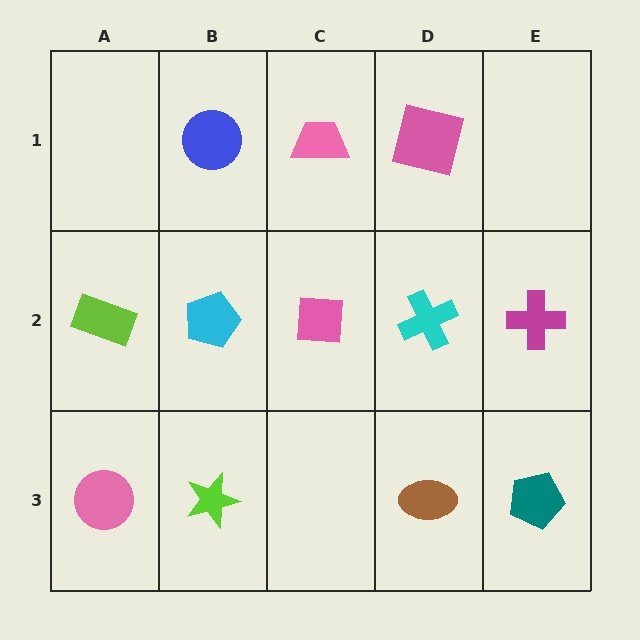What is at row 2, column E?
A magenta cross.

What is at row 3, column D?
A brown ellipse.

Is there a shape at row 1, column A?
No, that cell is empty.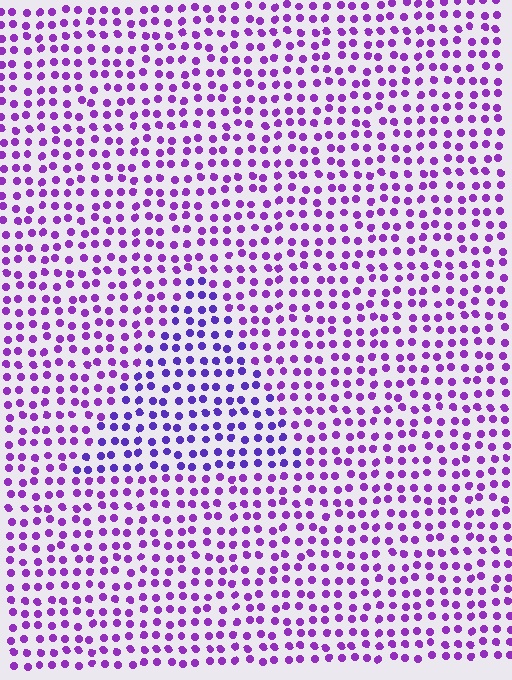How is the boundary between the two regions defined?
The boundary is defined purely by a slight shift in hue (about 25 degrees). Spacing, size, and orientation are identical on both sides.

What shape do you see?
I see a triangle.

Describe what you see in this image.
The image is filled with small purple elements in a uniform arrangement. A triangle-shaped region is visible where the elements are tinted to a slightly different hue, forming a subtle color boundary.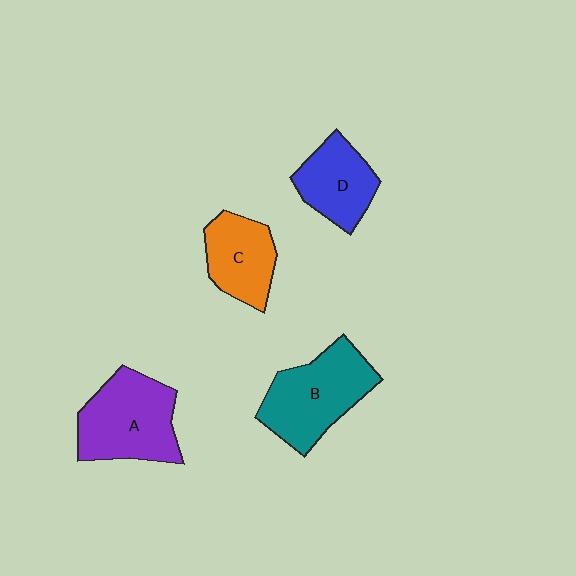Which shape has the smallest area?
Shape D (blue).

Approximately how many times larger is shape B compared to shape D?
Approximately 1.5 times.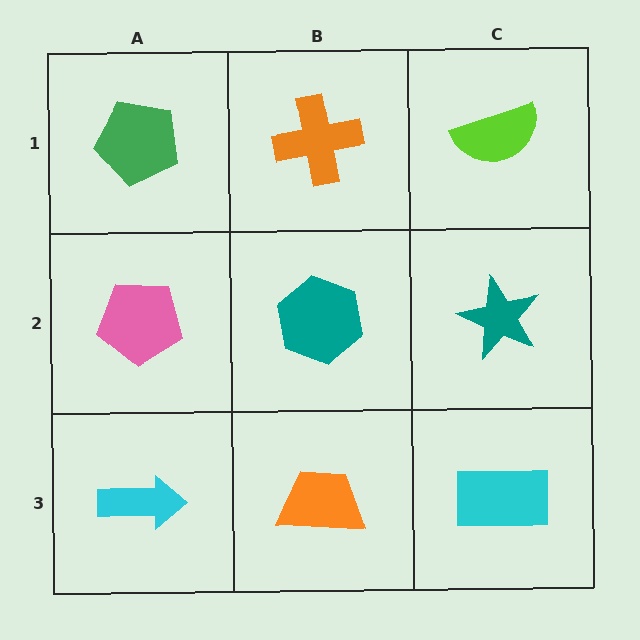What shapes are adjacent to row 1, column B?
A teal hexagon (row 2, column B), a green pentagon (row 1, column A), a lime semicircle (row 1, column C).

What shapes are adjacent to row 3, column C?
A teal star (row 2, column C), an orange trapezoid (row 3, column B).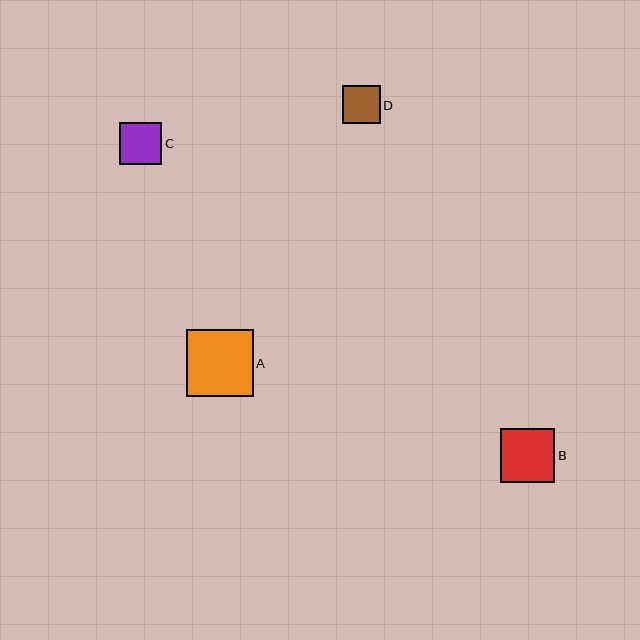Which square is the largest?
Square A is the largest with a size of approximately 67 pixels.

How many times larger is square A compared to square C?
Square A is approximately 1.6 times the size of square C.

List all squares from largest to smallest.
From largest to smallest: A, B, C, D.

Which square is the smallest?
Square D is the smallest with a size of approximately 38 pixels.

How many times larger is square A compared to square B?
Square A is approximately 1.2 times the size of square B.